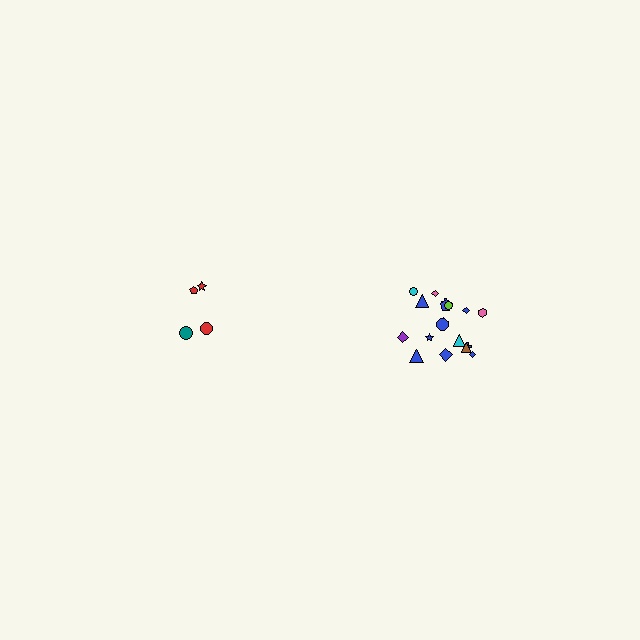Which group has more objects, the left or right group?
The right group.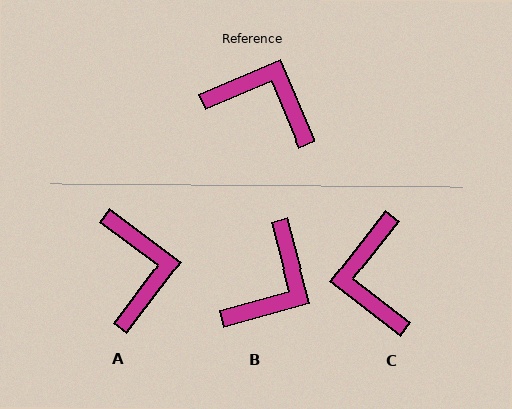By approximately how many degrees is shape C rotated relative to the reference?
Approximately 119 degrees counter-clockwise.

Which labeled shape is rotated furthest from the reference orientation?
C, about 119 degrees away.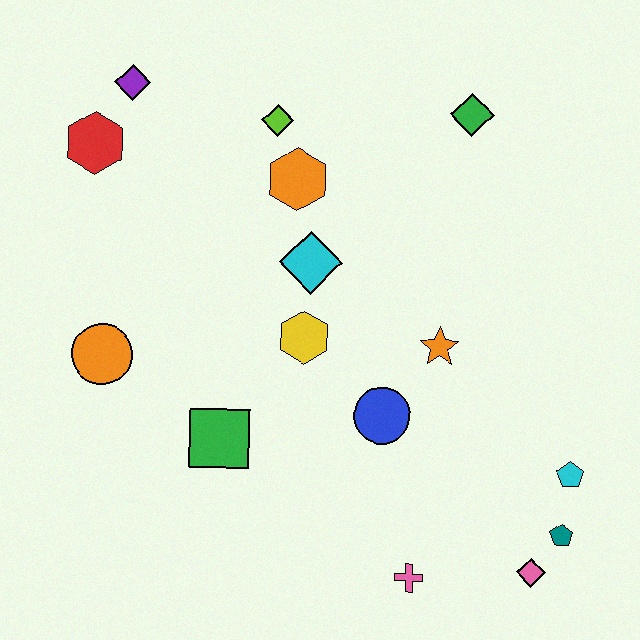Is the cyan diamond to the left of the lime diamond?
No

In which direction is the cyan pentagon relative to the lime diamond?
The cyan pentagon is below the lime diamond.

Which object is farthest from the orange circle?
The teal pentagon is farthest from the orange circle.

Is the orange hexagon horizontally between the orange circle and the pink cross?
Yes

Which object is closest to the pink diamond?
The teal pentagon is closest to the pink diamond.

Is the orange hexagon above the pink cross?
Yes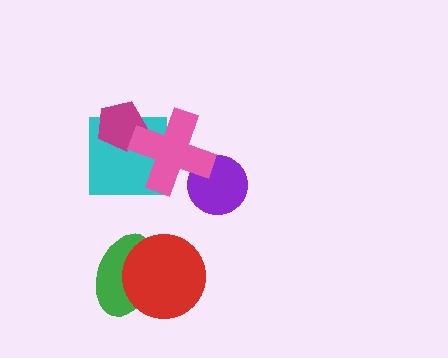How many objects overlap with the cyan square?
2 objects overlap with the cyan square.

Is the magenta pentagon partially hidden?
Yes, it is partially covered by another shape.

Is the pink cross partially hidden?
No, no other shape covers it.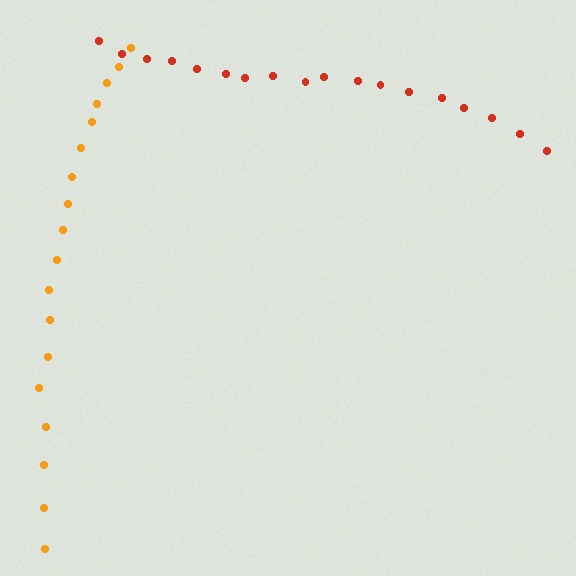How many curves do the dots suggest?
There are 2 distinct paths.